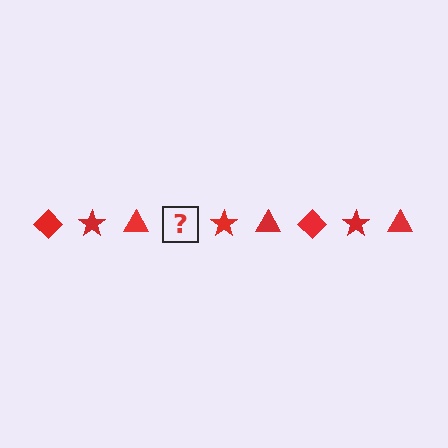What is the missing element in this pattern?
The missing element is a red diamond.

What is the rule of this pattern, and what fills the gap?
The rule is that the pattern cycles through diamond, star, triangle shapes in red. The gap should be filled with a red diamond.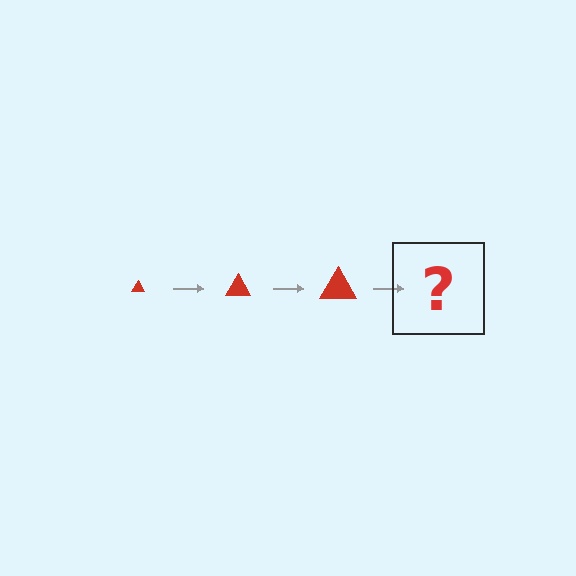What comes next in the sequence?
The next element should be a red triangle, larger than the previous one.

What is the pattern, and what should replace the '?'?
The pattern is that the triangle gets progressively larger each step. The '?' should be a red triangle, larger than the previous one.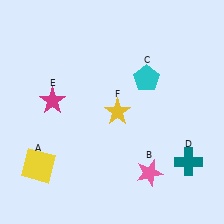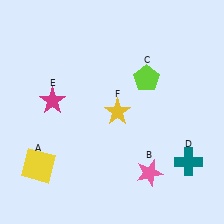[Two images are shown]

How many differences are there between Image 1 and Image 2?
There is 1 difference between the two images.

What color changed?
The pentagon (C) changed from cyan in Image 1 to lime in Image 2.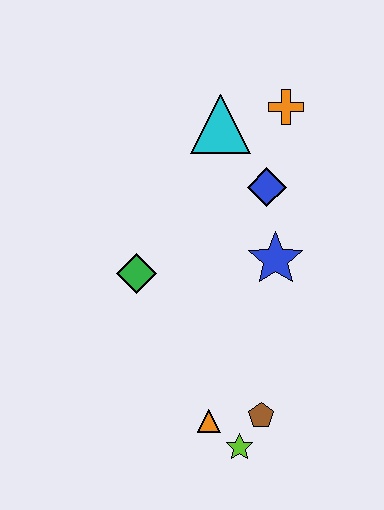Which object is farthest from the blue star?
The lime star is farthest from the blue star.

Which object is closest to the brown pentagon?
The lime star is closest to the brown pentagon.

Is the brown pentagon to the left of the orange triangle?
No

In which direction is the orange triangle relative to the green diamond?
The orange triangle is below the green diamond.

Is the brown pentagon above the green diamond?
No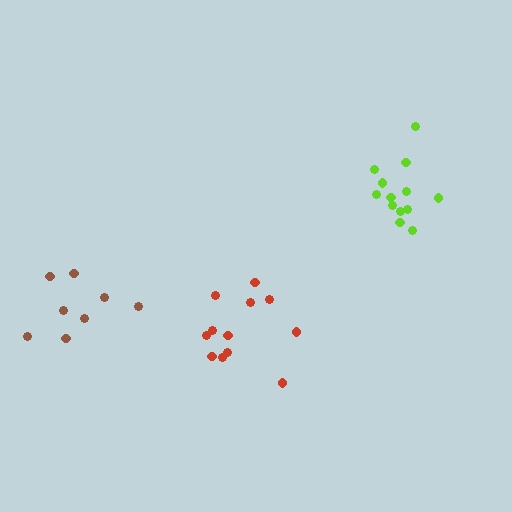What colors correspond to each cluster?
The clusters are colored: red, brown, lime.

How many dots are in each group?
Group 1: 12 dots, Group 2: 8 dots, Group 3: 13 dots (33 total).